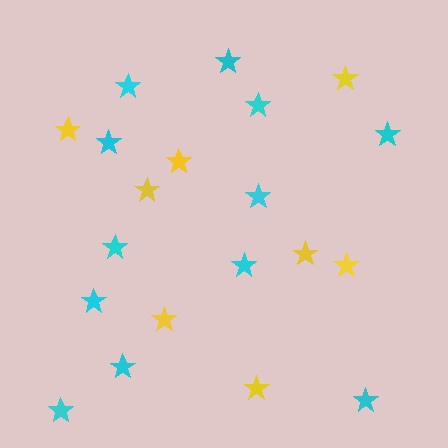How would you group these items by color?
There are 2 groups: one group of cyan stars (12) and one group of yellow stars (8).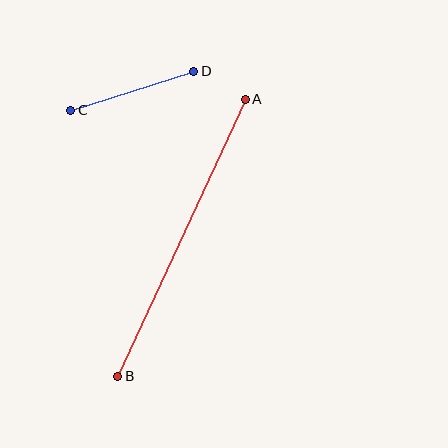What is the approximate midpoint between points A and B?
The midpoint is at approximately (181, 238) pixels.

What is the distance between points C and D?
The distance is approximately 129 pixels.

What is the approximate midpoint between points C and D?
The midpoint is at approximately (132, 91) pixels.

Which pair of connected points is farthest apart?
Points A and B are farthest apart.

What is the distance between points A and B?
The distance is approximately 305 pixels.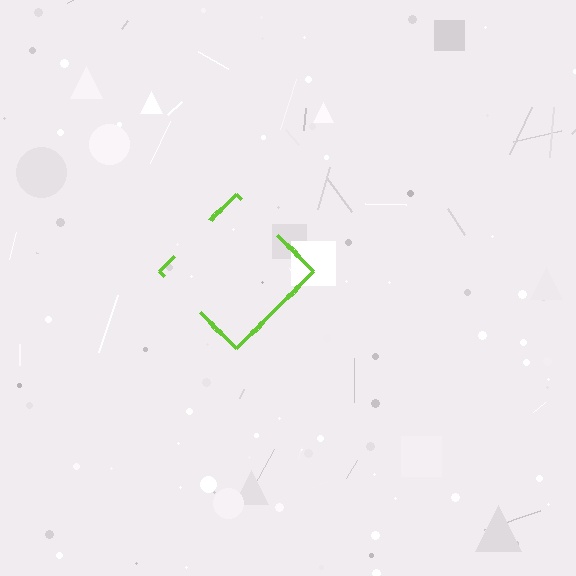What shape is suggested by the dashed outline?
The dashed outline suggests a diamond.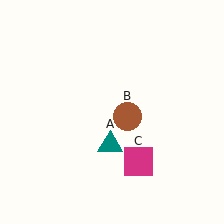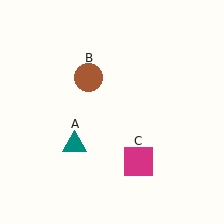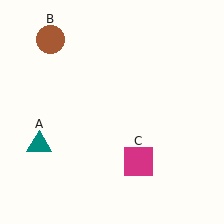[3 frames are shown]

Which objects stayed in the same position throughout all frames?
Magenta square (object C) remained stationary.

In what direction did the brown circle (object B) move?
The brown circle (object B) moved up and to the left.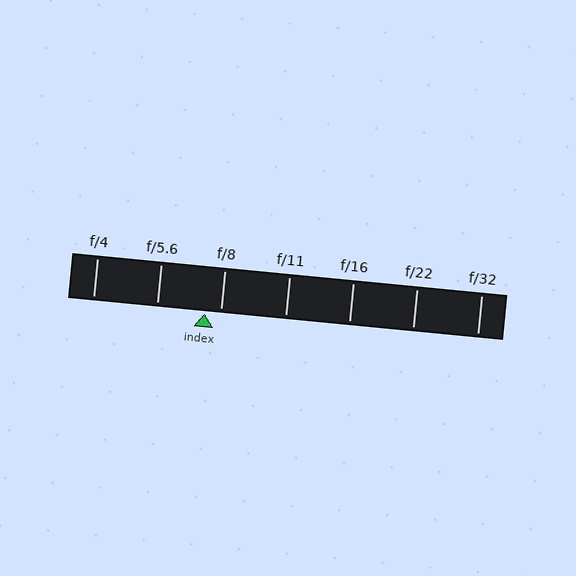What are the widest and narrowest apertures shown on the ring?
The widest aperture shown is f/4 and the narrowest is f/32.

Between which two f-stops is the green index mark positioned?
The index mark is between f/5.6 and f/8.